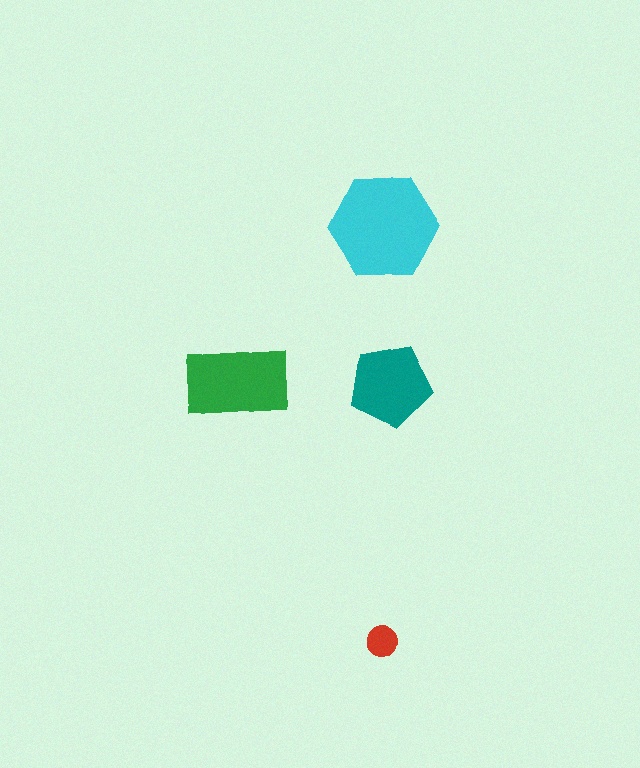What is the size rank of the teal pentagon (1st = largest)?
3rd.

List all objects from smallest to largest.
The red circle, the teal pentagon, the green rectangle, the cyan hexagon.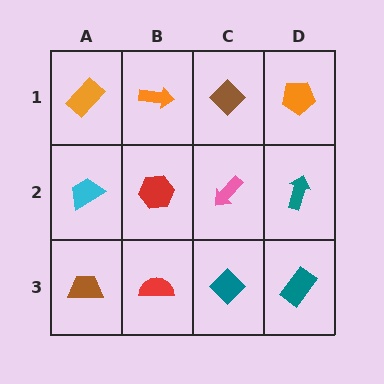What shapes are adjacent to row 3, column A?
A cyan trapezoid (row 2, column A), a red semicircle (row 3, column B).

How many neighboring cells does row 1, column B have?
3.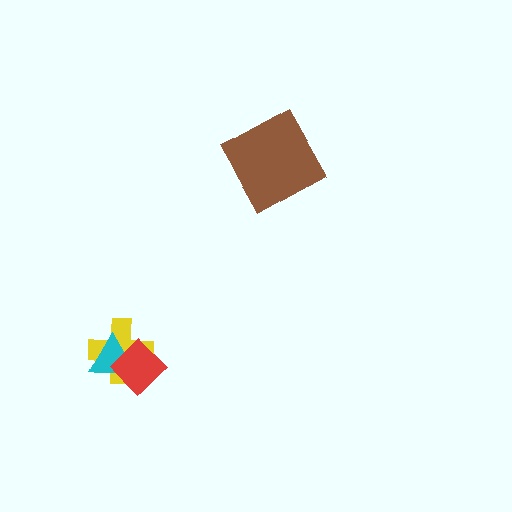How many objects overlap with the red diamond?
2 objects overlap with the red diamond.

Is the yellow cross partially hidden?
Yes, it is partially covered by another shape.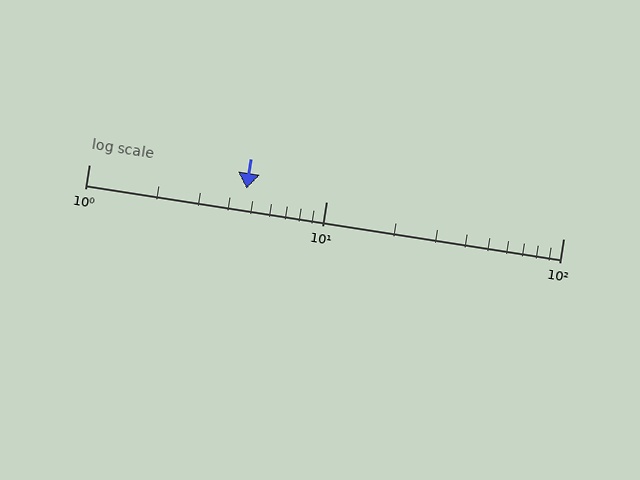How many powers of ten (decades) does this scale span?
The scale spans 2 decades, from 1 to 100.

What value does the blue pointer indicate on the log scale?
The pointer indicates approximately 4.6.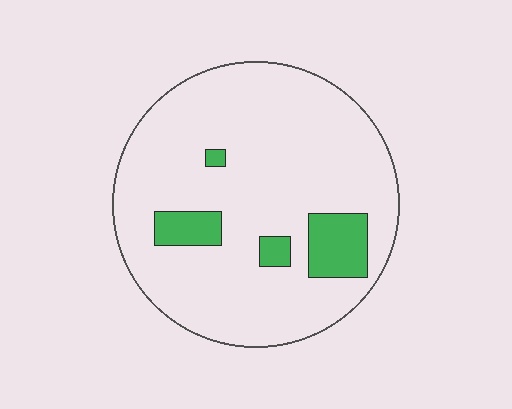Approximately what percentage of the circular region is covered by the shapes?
Approximately 10%.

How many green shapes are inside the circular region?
4.